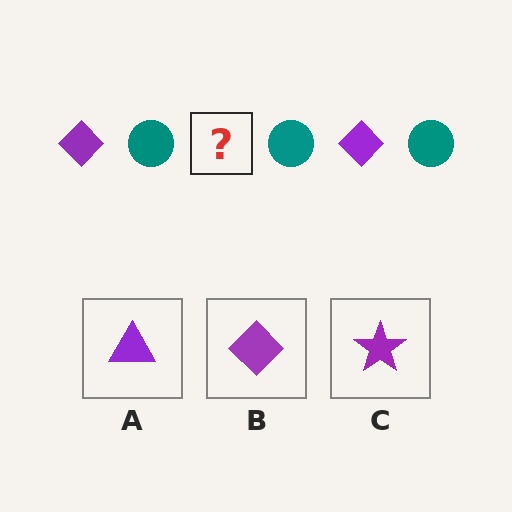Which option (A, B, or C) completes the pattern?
B.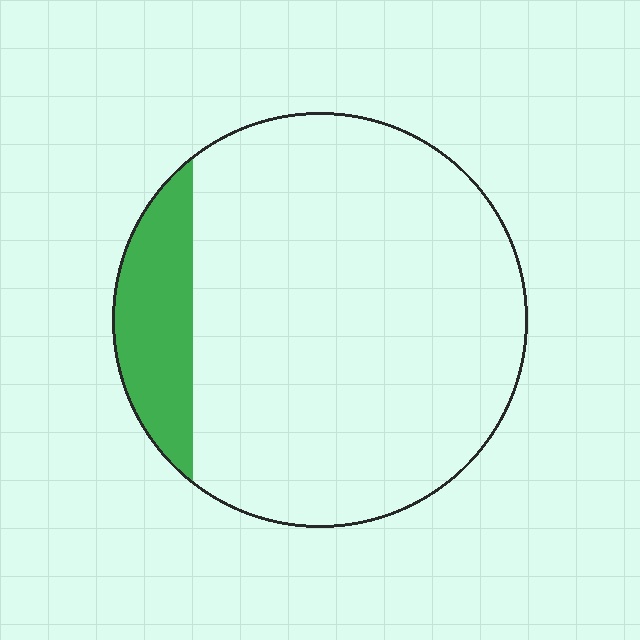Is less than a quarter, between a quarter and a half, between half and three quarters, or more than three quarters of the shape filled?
Less than a quarter.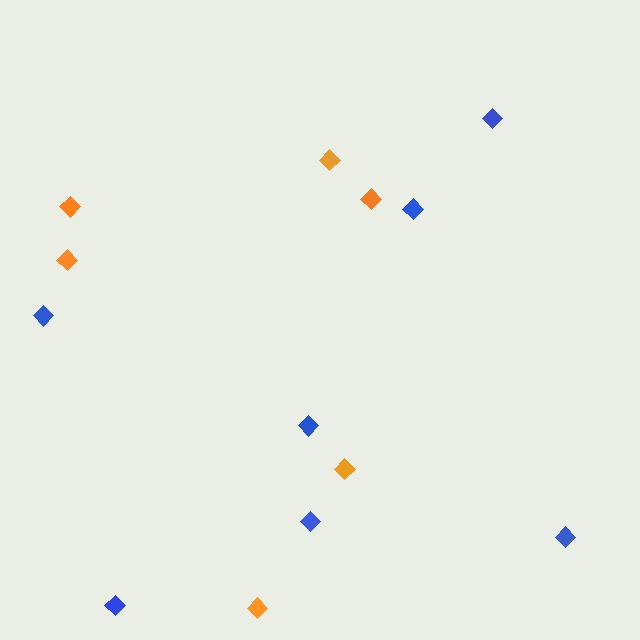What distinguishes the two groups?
There are 2 groups: one group of blue diamonds (7) and one group of orange diamonds (6).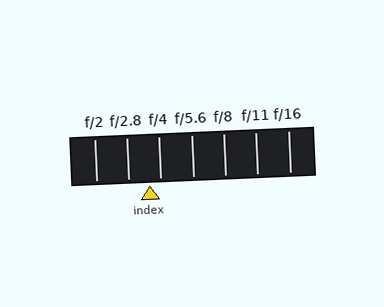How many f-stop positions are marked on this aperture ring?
There are 7 f-stop positions marked.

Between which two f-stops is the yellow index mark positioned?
The index mark is between f/2.8 and f/4.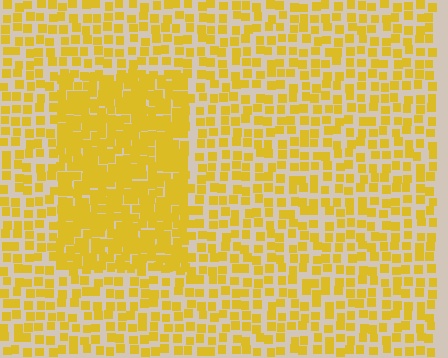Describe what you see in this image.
The image contains small yellow elements arranged at two different densities. A rectangle-shaped region is visible where the elements are more densely packed than the surrounding area.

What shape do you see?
I see a rectangle.